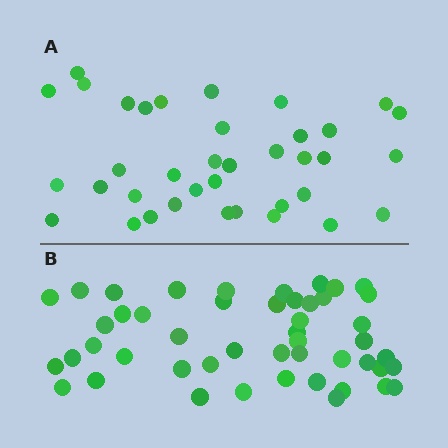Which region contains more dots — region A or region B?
Region B (the bottom region) has more dots.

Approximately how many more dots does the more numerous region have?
Region B has roughly 12 or so more dots than region A.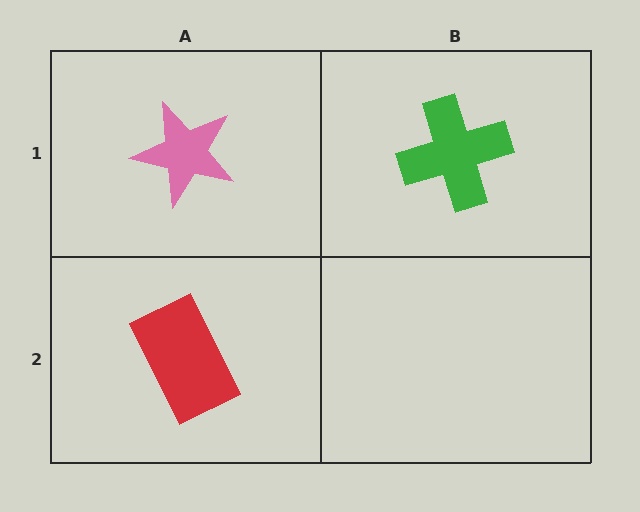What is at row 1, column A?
A pink star.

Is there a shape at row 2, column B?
No, that cell is empty.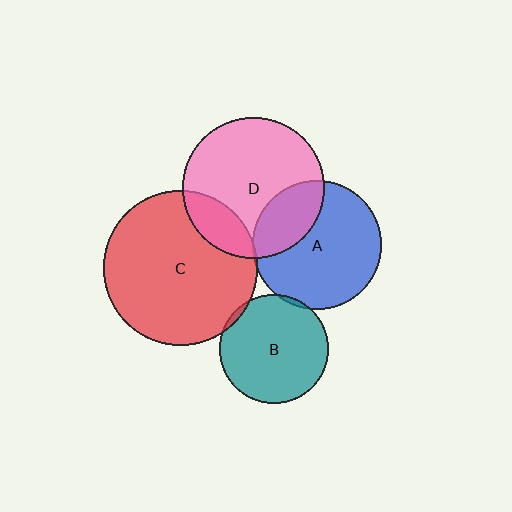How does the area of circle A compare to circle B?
Approximately 1.4 times.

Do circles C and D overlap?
Yes.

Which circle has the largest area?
Circle C (red).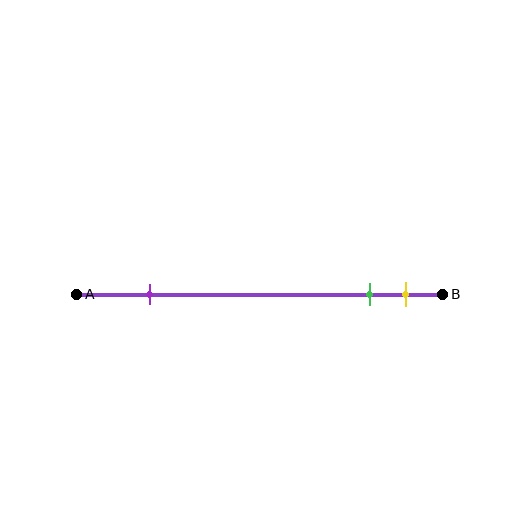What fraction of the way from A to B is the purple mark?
The purple mark is approximately 20% (0.2) of the way from A to B.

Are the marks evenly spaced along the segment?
No, the marks are not evenly spaced.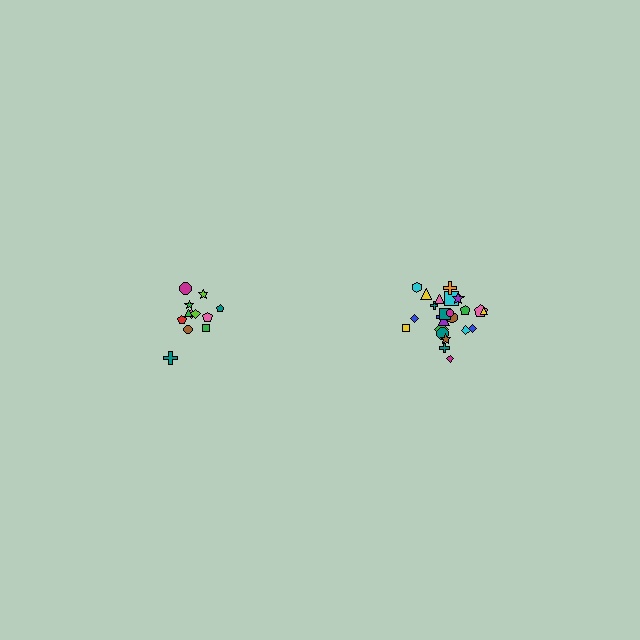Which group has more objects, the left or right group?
The right group.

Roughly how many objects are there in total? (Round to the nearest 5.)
Roughly 35 objects in total.